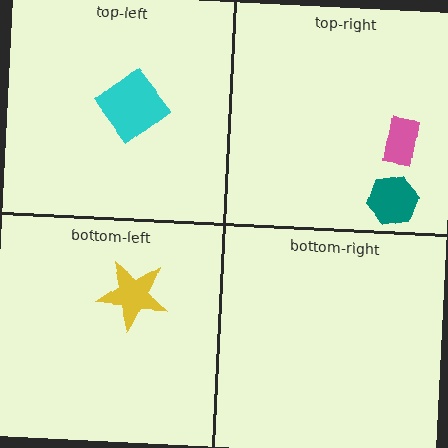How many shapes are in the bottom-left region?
1.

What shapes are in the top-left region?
The cyan diamond.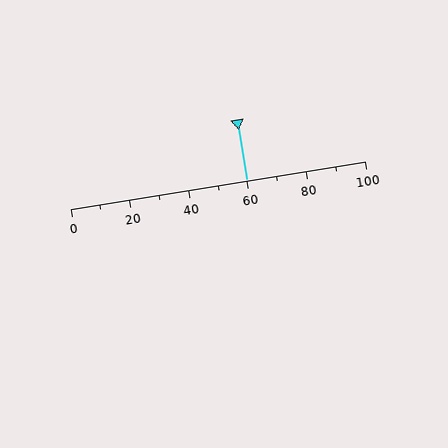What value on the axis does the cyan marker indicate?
The marker indicates approximately 60.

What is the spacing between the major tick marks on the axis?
The major ticks are spaced 20 apart.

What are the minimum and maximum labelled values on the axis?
The axis runs from 0 to 100.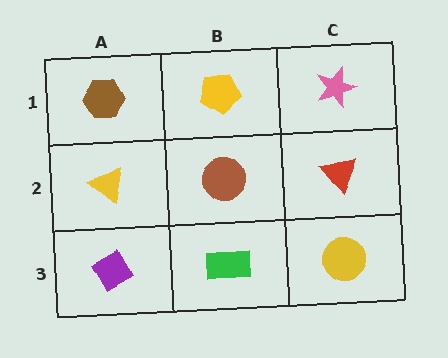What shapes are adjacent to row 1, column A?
A yellow triangle (row 2, column A), a yellow pentagon (row 1, column B).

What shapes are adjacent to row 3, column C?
A red triangle (row 2, column C), a green rectangle (row 3, column B).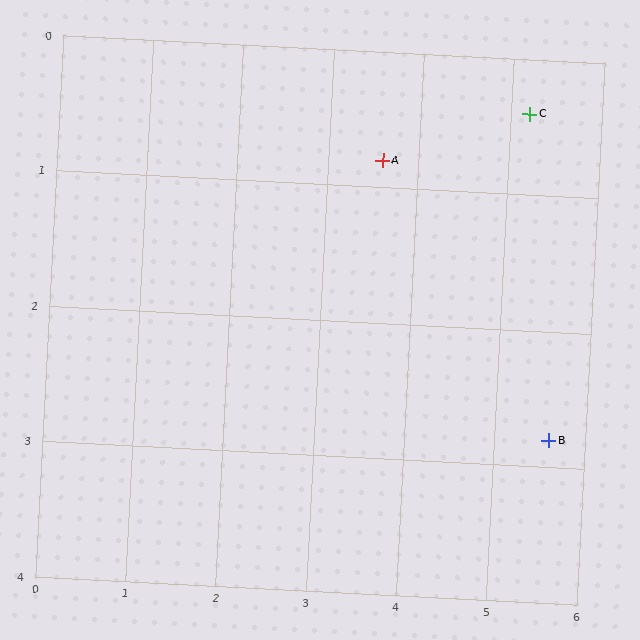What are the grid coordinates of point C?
Point C is at approximately (5.2, 0.4).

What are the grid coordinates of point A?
Point A is at approximately (3.6, 0.8).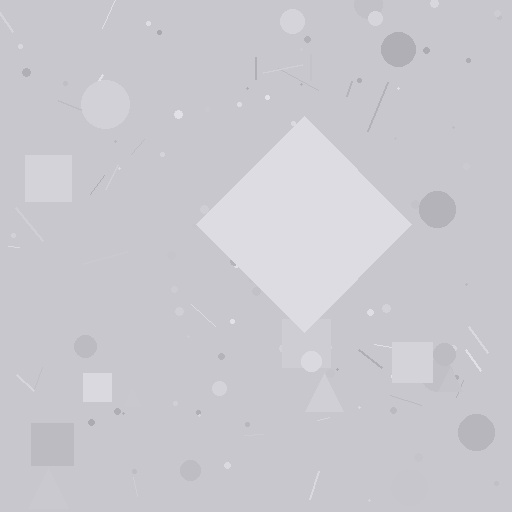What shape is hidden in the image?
A diamond is hidden in the image.